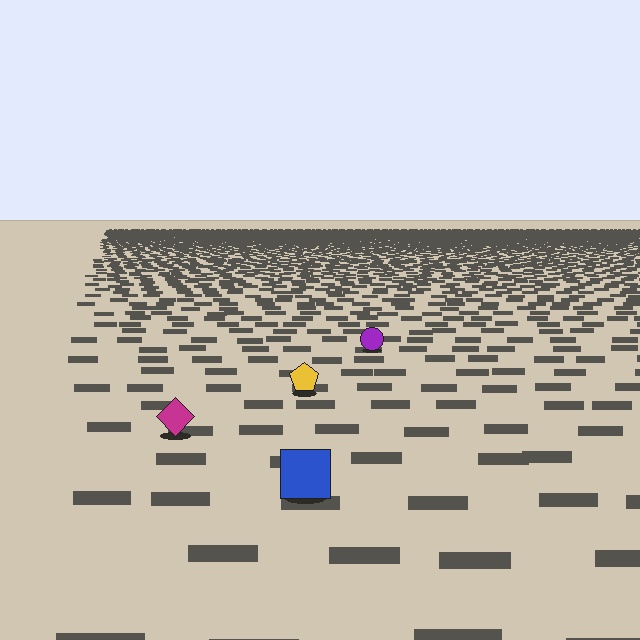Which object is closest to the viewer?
The blue square is closest. The texture marks near it are larger and more spread out.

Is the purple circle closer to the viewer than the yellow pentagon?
No. The yellow pentagon is closer — you can tell from the texture gradient: the ground texture is coarser near it.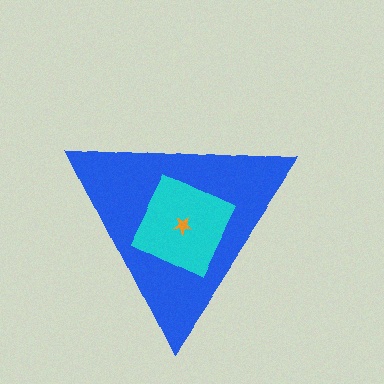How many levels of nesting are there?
3.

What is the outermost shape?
The blue triangle.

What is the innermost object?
The orange star.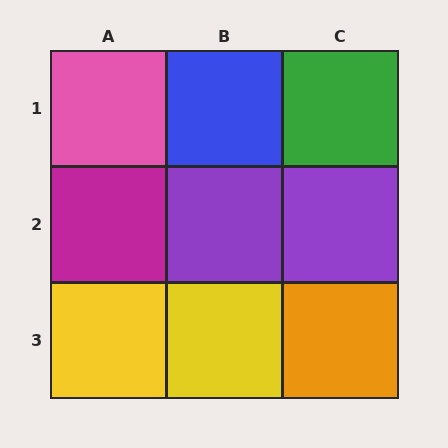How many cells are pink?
1 cell is pink.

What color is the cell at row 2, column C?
Purple.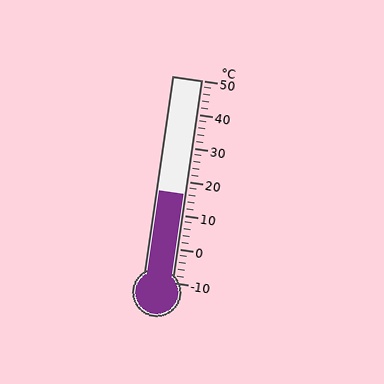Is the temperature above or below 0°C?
The temperature is above 0°C.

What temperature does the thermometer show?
The thermometer shows approximately 16°C.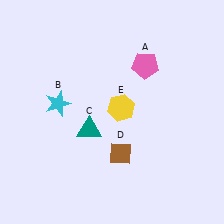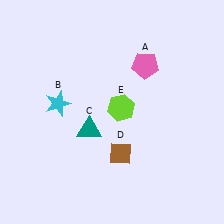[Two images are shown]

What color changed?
The hexagon (E) changed from yellow in Image 1 to lime in Image 2.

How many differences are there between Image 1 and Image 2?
There is 1 difference between the two images.